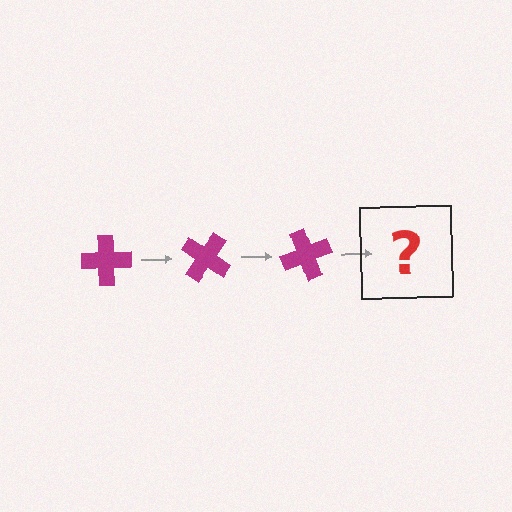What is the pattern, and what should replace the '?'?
The pattern is that the cross rotates 35 degrees each step. The '?' should be a magenta cross rotated 105 degrees.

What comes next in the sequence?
The next element should be a magenta cross rotated 105 degrees.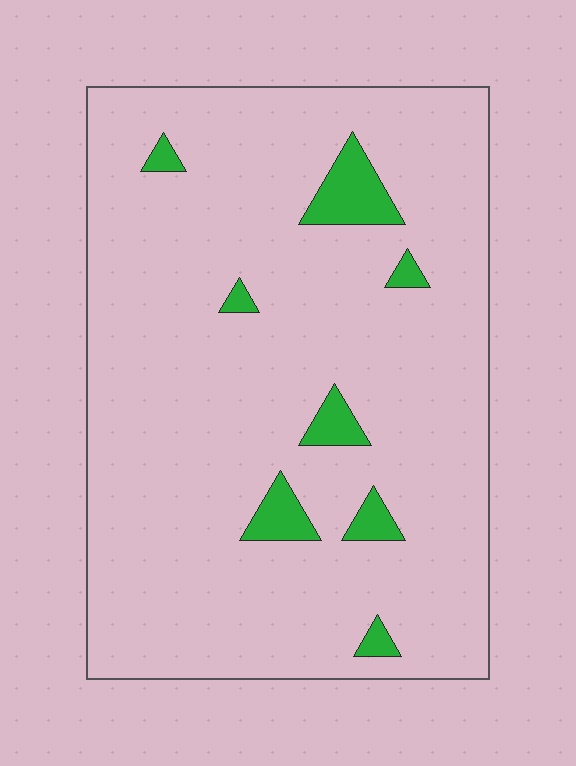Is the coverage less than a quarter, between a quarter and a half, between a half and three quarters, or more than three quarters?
Less than a quarter.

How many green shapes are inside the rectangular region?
8.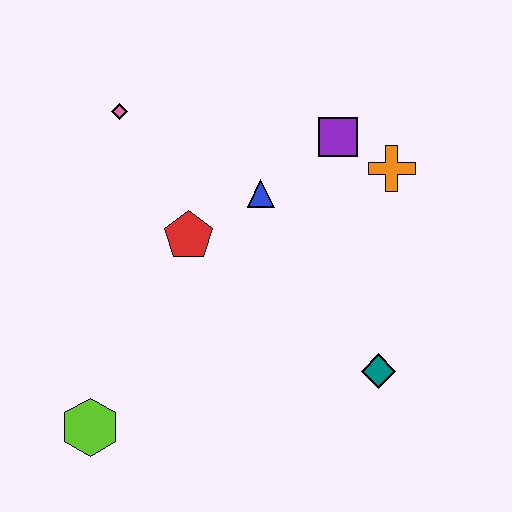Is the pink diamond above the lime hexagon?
Yes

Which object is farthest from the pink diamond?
The teal diamond is farthest from the pink diamond.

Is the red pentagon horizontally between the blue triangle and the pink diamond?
Yes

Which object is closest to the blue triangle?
The red pentagon is closest to the blue triangle.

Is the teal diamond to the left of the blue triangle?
No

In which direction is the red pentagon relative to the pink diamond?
The red pentagon is below the pink diamond.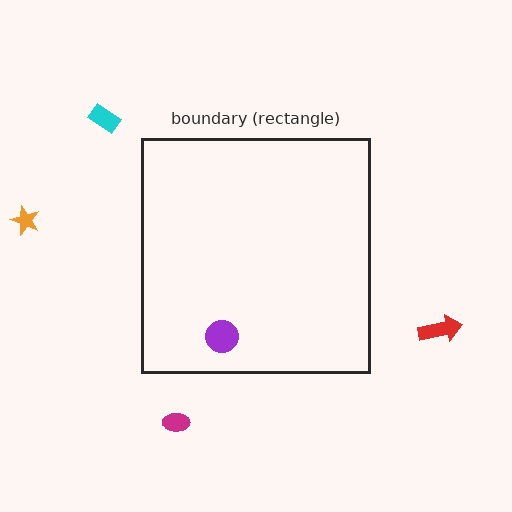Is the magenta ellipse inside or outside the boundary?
Outside.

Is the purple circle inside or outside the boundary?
Inside.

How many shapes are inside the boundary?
1 inside, 4 outside.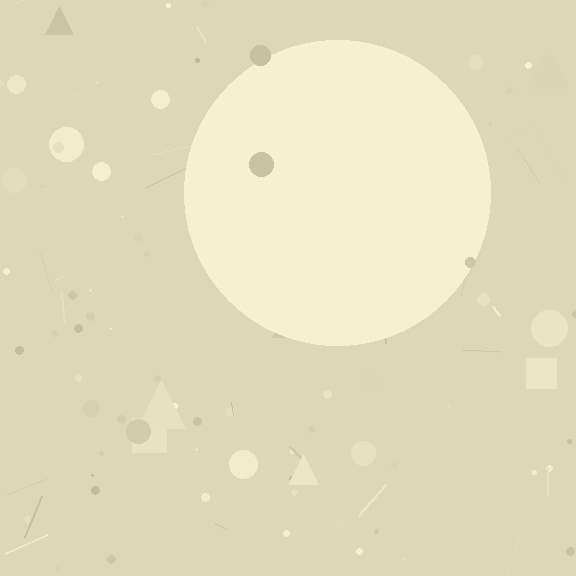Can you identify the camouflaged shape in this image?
The camouflaged shape is a circle.